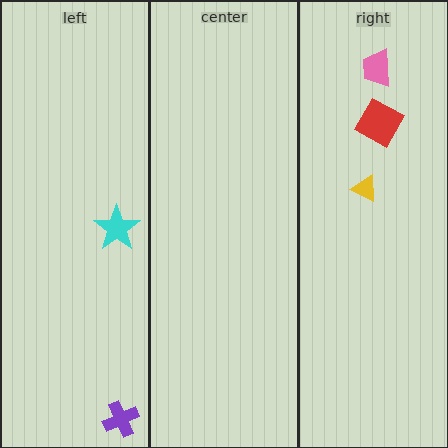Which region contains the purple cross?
The left region.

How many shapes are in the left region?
2.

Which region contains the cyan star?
The left region.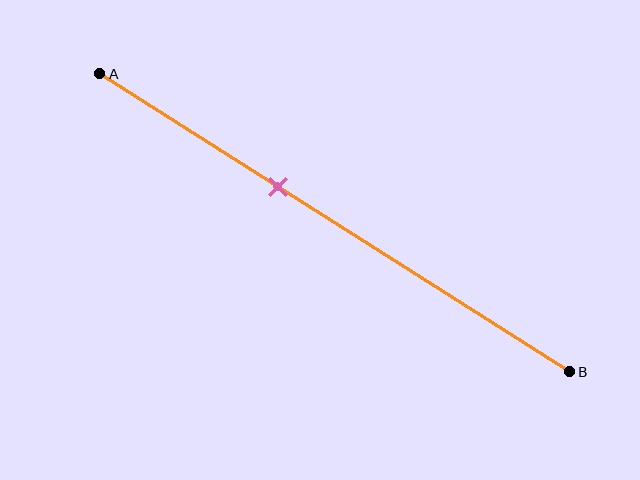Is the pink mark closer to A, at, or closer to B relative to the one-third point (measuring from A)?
The pink mark is closer to point B than the one-third point of segment AB.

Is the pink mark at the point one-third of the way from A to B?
No, the mark is at about 40% from A, not at the 33% one-third point.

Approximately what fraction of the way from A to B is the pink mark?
The pink mark is approximately 40% of the way from A to B.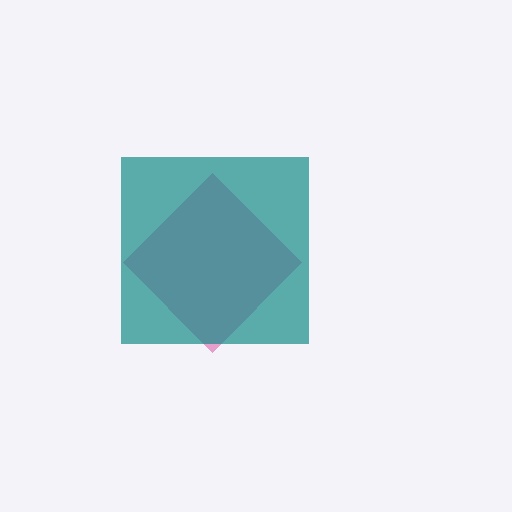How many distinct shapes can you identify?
There are 2 distinct shapes: a pink diamond, a teal square.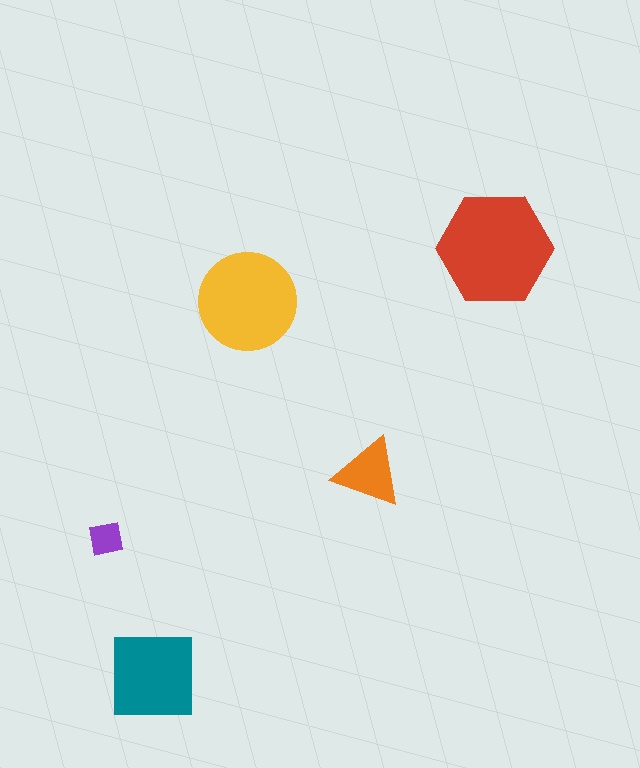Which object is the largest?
The red hexagon.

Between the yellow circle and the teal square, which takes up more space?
The yellow circle.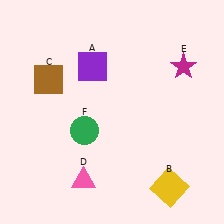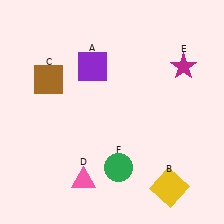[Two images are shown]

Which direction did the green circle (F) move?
The green circle (F) moved down.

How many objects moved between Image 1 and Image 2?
1 object moved between the two images.